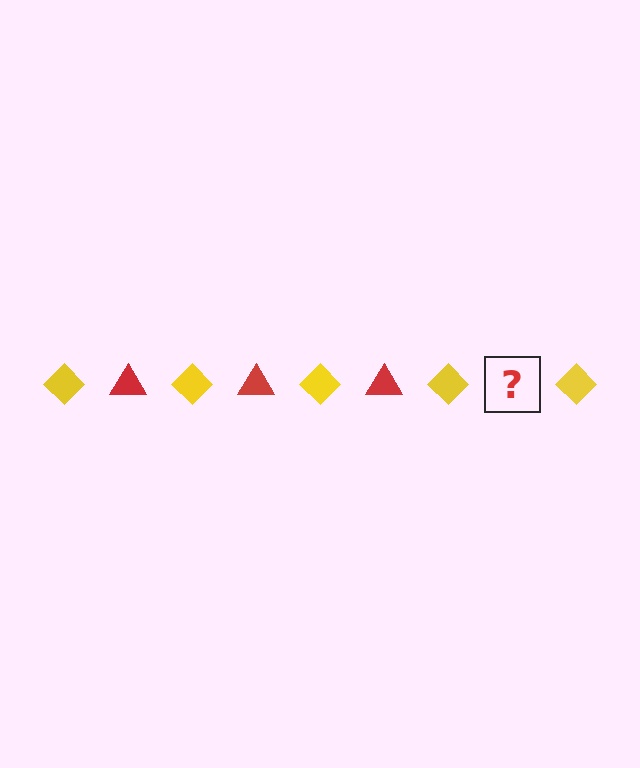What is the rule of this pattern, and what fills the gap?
The rule is that the pattern alternates between yellow diamond and red triangle. The gap should be filled with a red triangle.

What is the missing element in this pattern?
The missing element is a red triangle.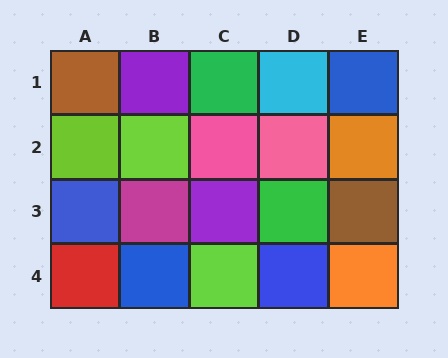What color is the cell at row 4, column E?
Orange.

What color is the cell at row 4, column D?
Blue.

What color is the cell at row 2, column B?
Lime.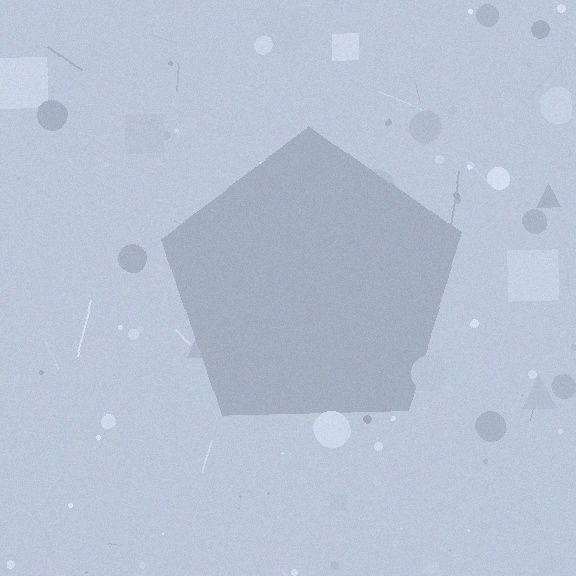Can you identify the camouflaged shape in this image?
The camouflaged shape is a pentagon.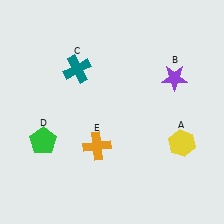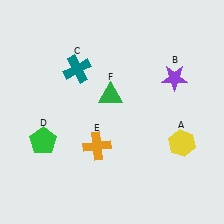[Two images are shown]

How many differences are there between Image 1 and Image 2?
There is 1 difference between the two images.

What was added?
A green triangle (F) was added in Image 2.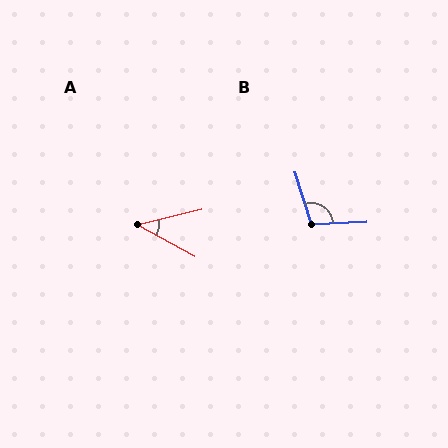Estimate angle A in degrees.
Approximately 42 degrees.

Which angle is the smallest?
A, at approximately 42 degrees.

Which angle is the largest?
B, at approximately 105 degrees.